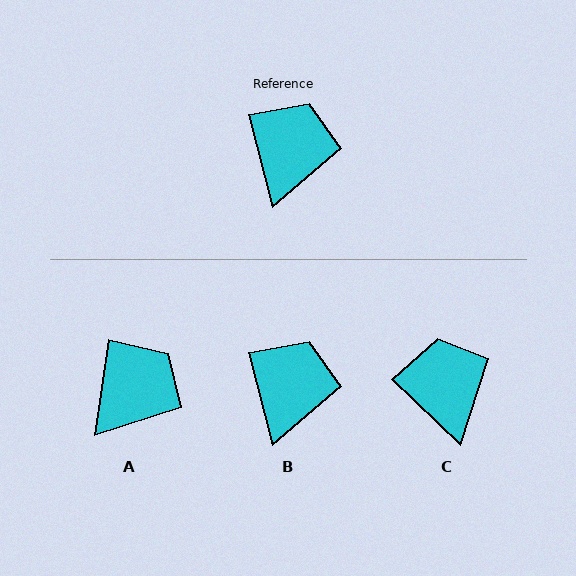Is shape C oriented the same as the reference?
No, it is off by about 32 degrees.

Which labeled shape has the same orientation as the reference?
B.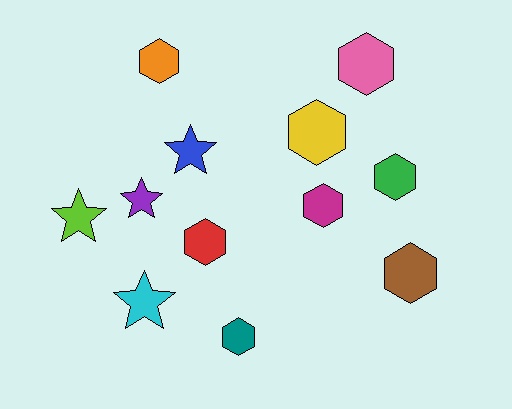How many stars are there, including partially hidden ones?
There are 4 stars.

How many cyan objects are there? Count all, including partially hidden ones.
There is 1 cyan object.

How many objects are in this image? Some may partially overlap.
There are 12 objects.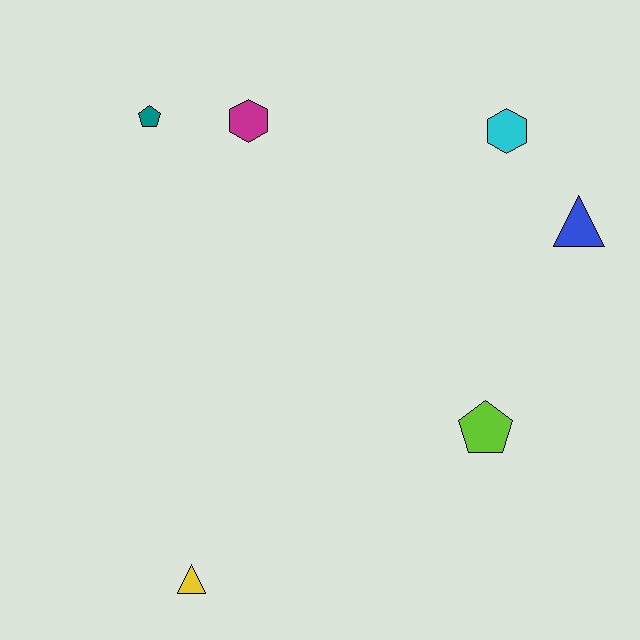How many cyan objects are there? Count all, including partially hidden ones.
There is 1 cyan object.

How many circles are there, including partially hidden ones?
There are no circles.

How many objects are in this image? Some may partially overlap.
There are 6 objects.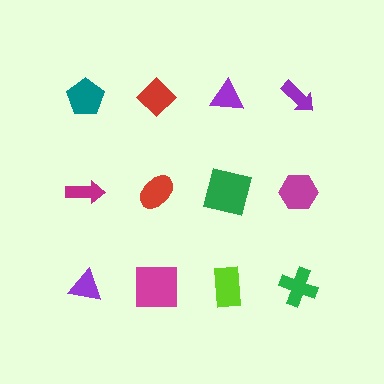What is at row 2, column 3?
A green square.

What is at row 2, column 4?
A magenta hexagon.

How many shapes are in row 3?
4 shapes.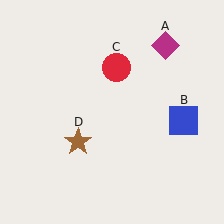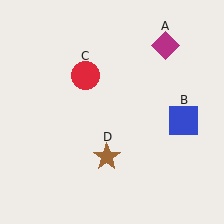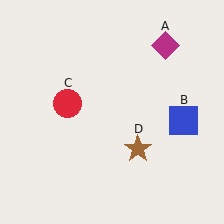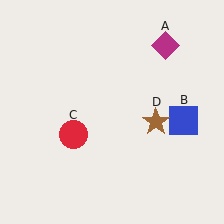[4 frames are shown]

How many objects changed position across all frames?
2 objects changed position: red circle (object C), brown star (object D).